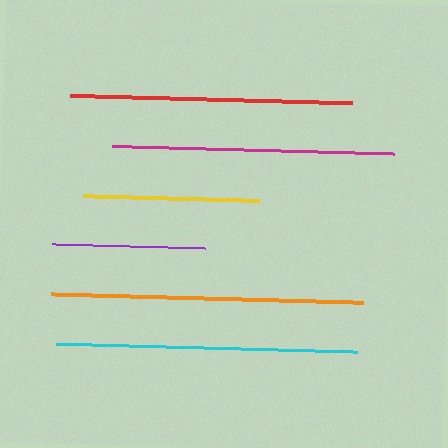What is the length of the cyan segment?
The cyan segment is approximately 301 pixels long.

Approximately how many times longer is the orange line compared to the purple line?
The orange line is approximately 2.0 times the length of the purple line.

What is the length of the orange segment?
The orange segment is approximately 311 pixels long.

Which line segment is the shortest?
The purple line is the shortest at approximately 153 pixels.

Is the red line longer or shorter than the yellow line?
The red line is longer than the yellow line.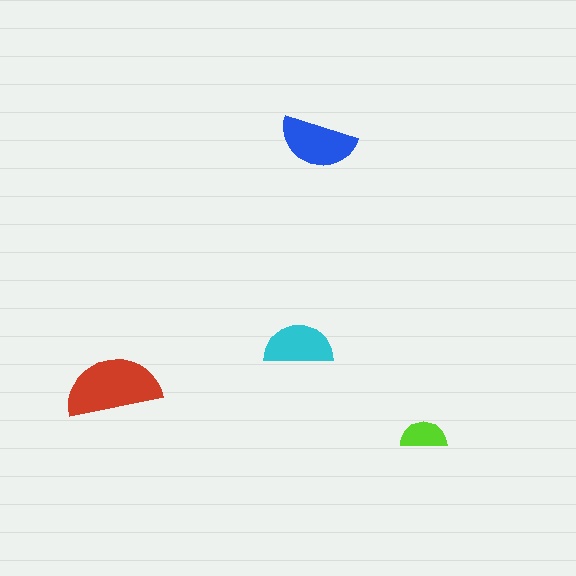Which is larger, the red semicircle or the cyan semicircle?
The red one.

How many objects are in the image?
There are 4 objects in the image.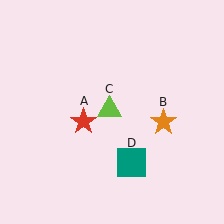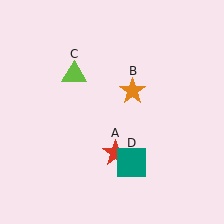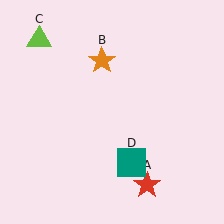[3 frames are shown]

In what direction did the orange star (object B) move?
The orange star (object B) moved up and to the left.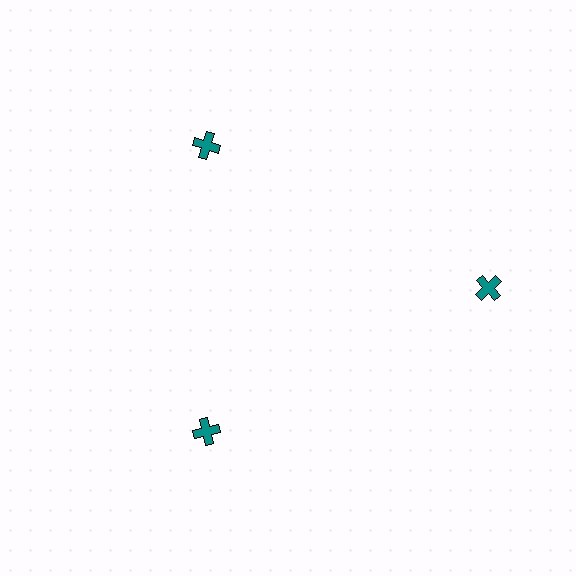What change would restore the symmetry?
The symmetry would be restored by moving it inward, back onto the ring so that all 3 crosses sit at equal angles and equal distance from the center.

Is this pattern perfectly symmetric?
No. The 3 teal crosses are arranged in a ring, but one element near the 3 o'clock position is pushed outward from the center, breaking the 3-fold rotational symmetry.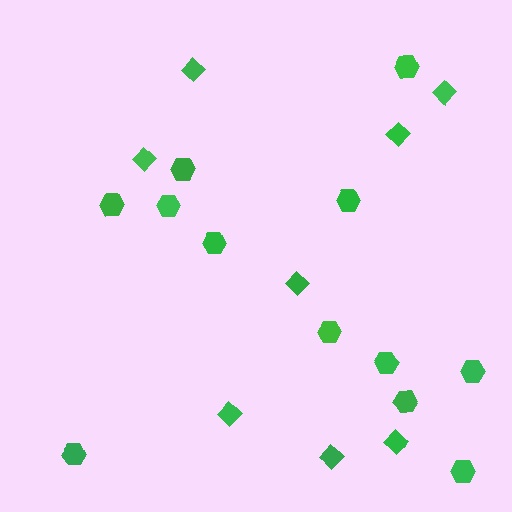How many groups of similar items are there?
There are 2 groups: one group of diamonds (8) and one group of hexagons (12).